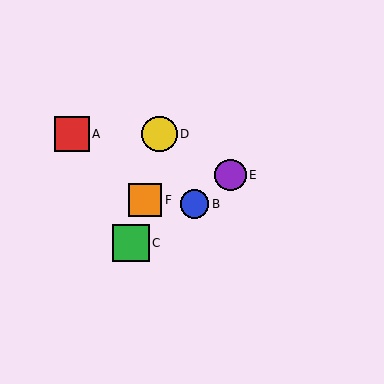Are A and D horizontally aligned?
Yes, both are at y≈134.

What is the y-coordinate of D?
Object D is at y≈134.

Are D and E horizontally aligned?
No, D is at y≈134 and E is at y≈175.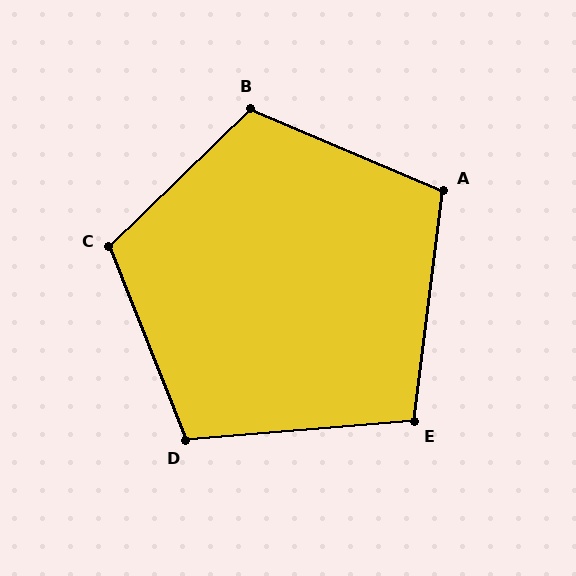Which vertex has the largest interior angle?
C, at approximately 113 degrees.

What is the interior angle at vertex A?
Approximately 106 degrees (obtuse).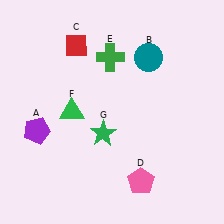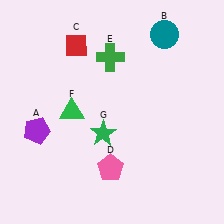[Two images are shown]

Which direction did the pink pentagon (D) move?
The pink pentagon (D) moved left.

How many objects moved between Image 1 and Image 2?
2 objects moved between the two images.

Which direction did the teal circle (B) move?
The teal circle (B) moved up.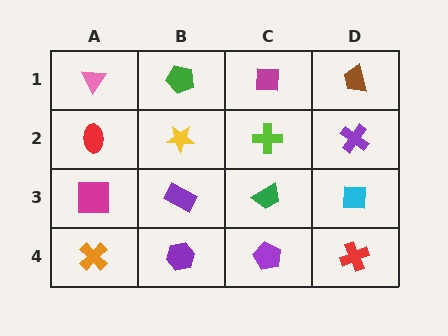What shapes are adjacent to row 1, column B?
A yellow star (row 2, column B), a pink triangle (row 1, column A), a magenta square (row 1, column C).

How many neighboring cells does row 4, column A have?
2.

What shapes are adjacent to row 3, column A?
A red ellipse (row 2, column A), an orange cross (row 4, column A), a purple rectangle (row 3, column B).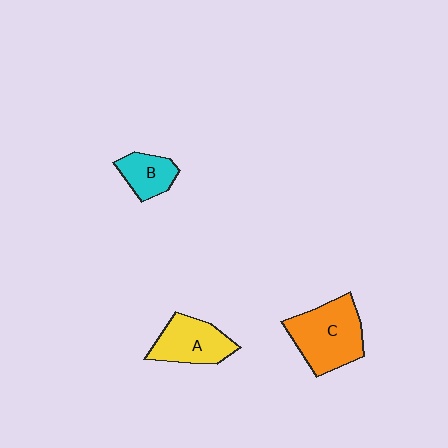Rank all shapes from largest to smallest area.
From largest to smallest: C (orange), A (yellow), B (cyan).